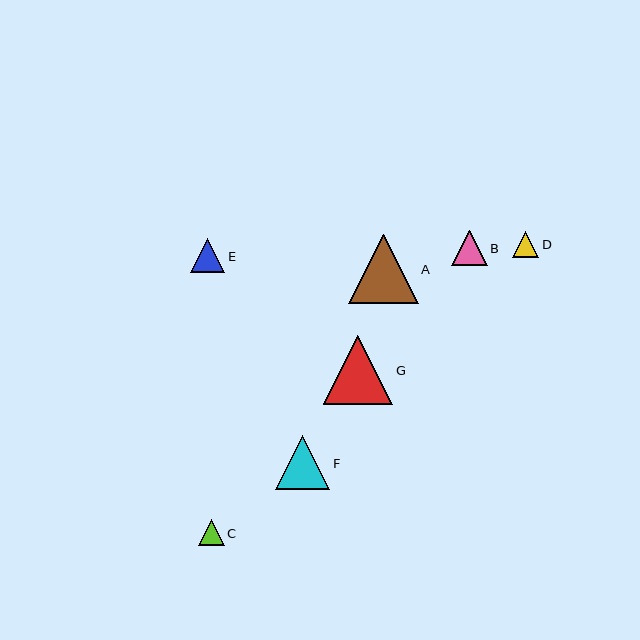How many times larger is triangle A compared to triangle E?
Triangle A is approximately 2.0 times the size of triangle E.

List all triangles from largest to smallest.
From largest to smallest: G, A, F, B, E, D, C.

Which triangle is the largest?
Triangle G is the largest with a size of approximately 70 pixels.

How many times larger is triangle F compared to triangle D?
Triangle F is approximately 2.1 times the size of triangle D.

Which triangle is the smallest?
Triangle C is the smallest with a size of approximately 25 pixels.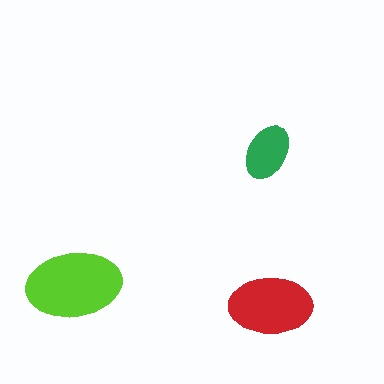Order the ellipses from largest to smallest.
the lime one, the red one, the green one.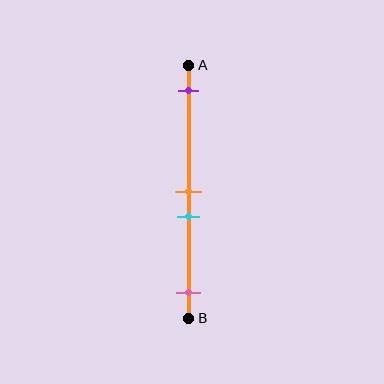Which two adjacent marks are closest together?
The orange and cyan marks are the closest adjacent pair.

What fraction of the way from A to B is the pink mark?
The pink mark is approximately 90% (0.9) of the way from A to B.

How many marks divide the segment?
There are 4 marks dividing the segment.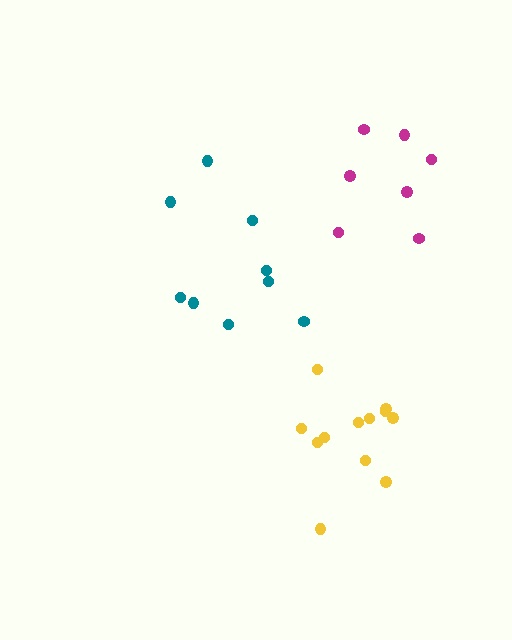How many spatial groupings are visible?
There are 3 spatial groupings.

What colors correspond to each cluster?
The clusters are colored: teal, magenta, yellow.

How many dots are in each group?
Group 1: 9 dots, Group 2: 7 dots, Group 3: 12 dots (28 total).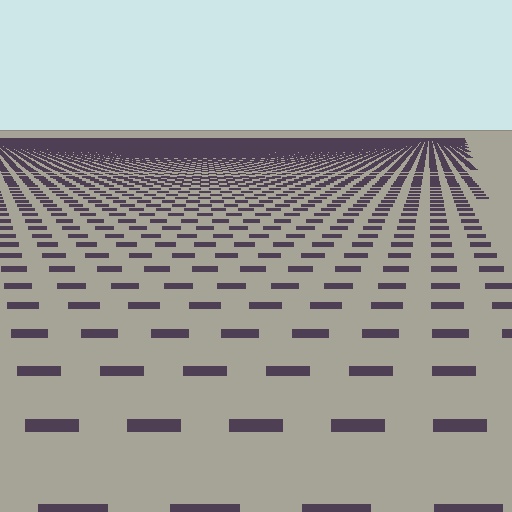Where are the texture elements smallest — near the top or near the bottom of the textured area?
Near the top.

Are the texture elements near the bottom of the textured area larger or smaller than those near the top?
Larger. Near the bottom, elements are closer to the viewer and appear at a bigger on-screen size.